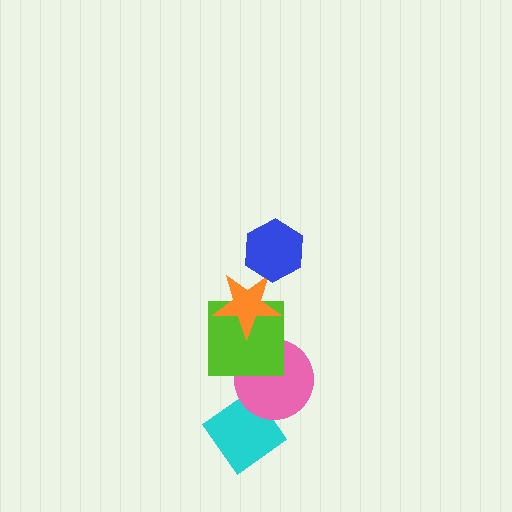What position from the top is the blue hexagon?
The blue hexagon is 1st from the top.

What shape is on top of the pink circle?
The lime square is on top of the pink circle.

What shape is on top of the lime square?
The orange star is on top of the lime square.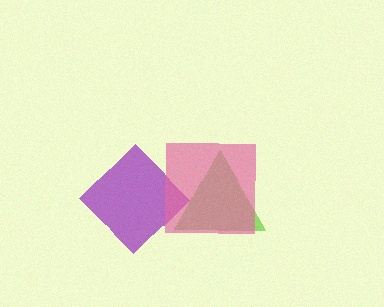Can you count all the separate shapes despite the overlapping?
Yes, there are 3 separate shapes.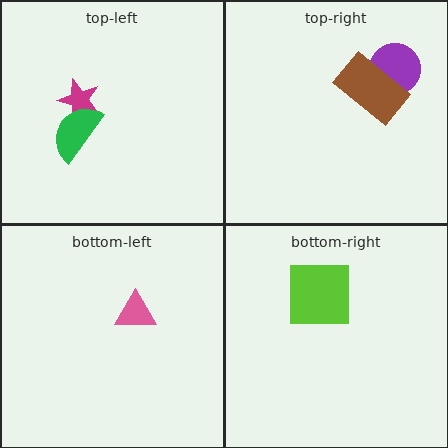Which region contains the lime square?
The bottom-right region.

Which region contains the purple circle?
The top-right region.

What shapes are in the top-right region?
The purple circle, the brown rectangle.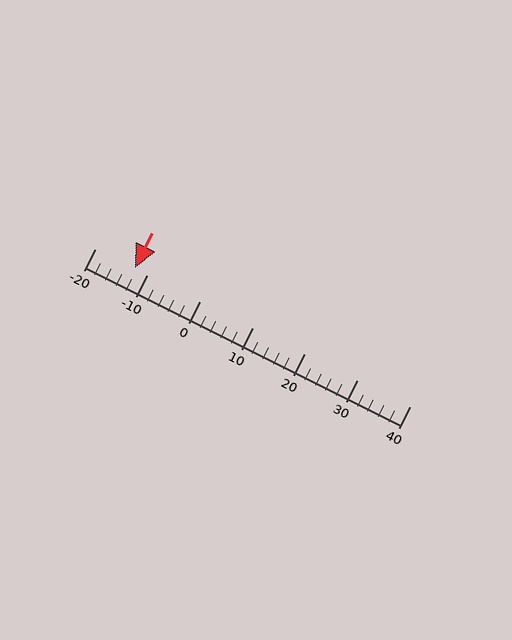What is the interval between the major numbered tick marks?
The major tick marks are spaced 10 units apart.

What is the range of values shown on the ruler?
The ruler shows values from -20 to 40.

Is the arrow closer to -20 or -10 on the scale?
The arrow is closer to -10.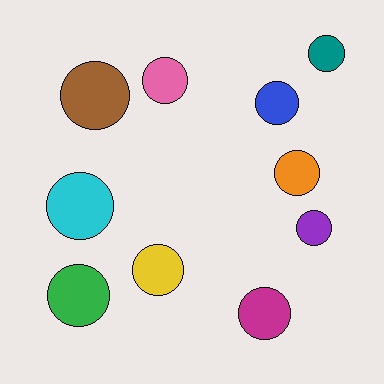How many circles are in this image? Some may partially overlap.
There are 10 circles.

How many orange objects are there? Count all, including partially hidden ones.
There is 1 orange object.